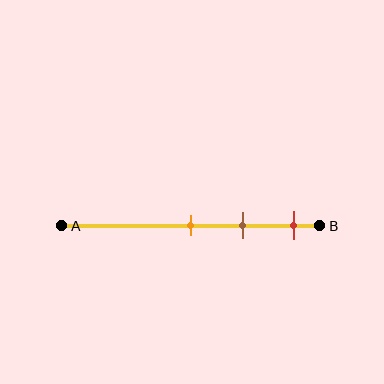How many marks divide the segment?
There are 3 marks dividing the segment.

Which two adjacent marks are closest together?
The orange and brown marks are the closest adjacent pair.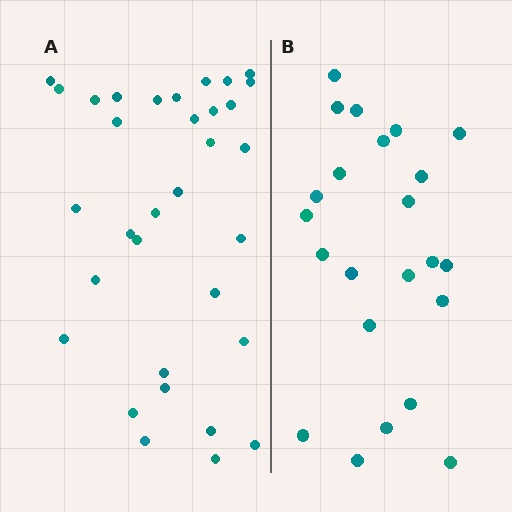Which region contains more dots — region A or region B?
Region A (the left region) has more dots.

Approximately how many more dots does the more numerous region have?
Region A has roughly 10 or so more dots than region B.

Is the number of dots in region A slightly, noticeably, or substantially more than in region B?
Region A has noticeably more, but not dramatically so. The ratio is roughly 1.4 to 1.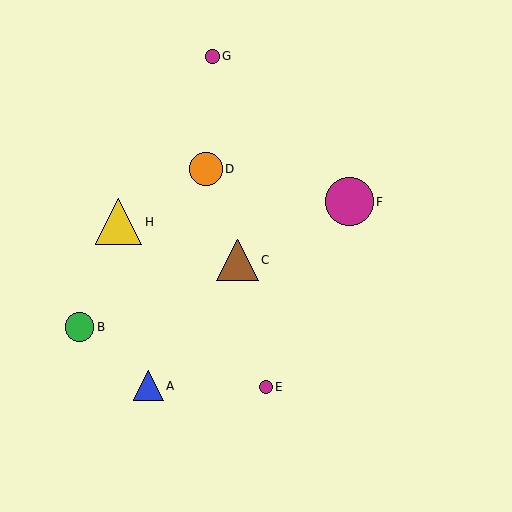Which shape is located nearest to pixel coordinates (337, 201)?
The magenta circle (labeled F) at (349, 202) is nearest to that location.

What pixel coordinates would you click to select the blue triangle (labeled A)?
Click at (148, 386) to select the blue triangle A.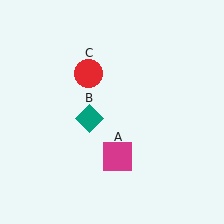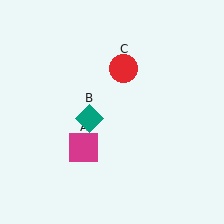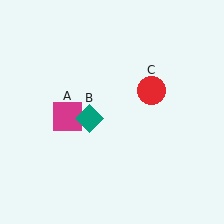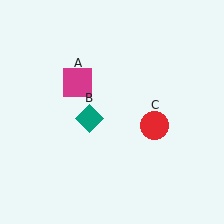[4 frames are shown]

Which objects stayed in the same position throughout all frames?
Teal diamond (object B) remained stationary.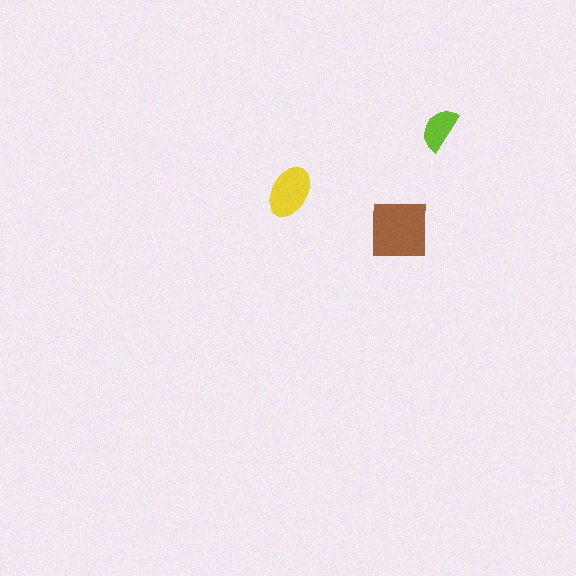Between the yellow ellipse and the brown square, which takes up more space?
The brown square.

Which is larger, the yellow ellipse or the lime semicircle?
The yellow ellipse.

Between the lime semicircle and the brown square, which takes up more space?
The brown square.